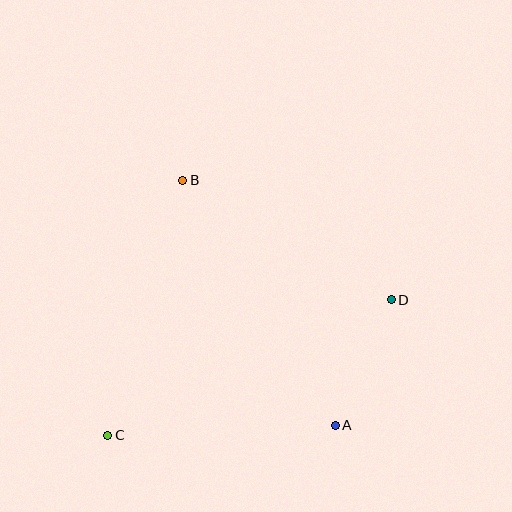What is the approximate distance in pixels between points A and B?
The distance between A and B is approximately 289 pixels.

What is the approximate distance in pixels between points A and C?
The distance between A and C is approximately 228 pixels.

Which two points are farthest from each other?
Points C and D are farthest from each other.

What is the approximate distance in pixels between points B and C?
The distance between B and C is approximately 266 pixels.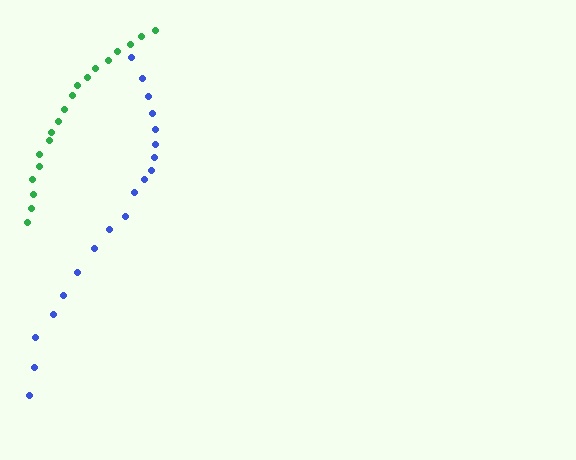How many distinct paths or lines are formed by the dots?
There are 2 distinct paths.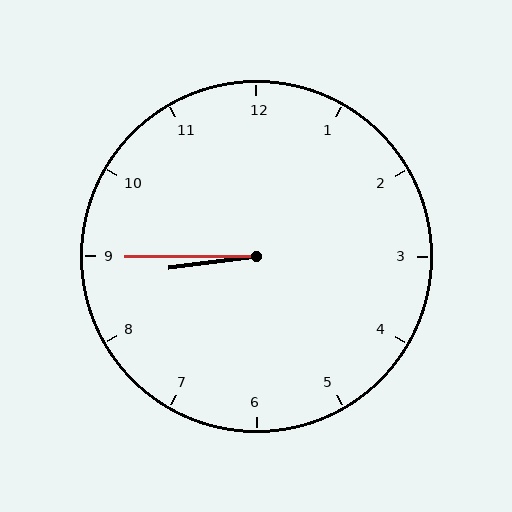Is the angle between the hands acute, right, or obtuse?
It is acute.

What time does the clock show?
8:45.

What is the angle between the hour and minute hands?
Approximately 8 degrees.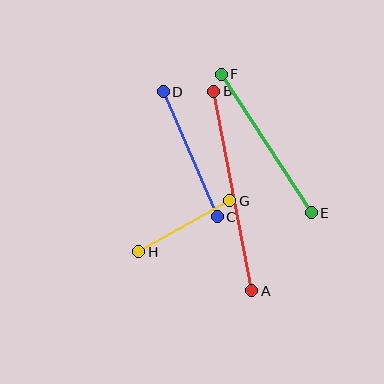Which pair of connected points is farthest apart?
Points A and B are farthest apart.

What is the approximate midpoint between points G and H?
The midpoint is at approximately (184, 226) pixels.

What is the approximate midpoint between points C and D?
The midpoint is at approximately (190, 154) pixels.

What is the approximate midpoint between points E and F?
The midpoint is at approximately (266, 144) pixels.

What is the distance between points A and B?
The distance is approximately 203 pixels.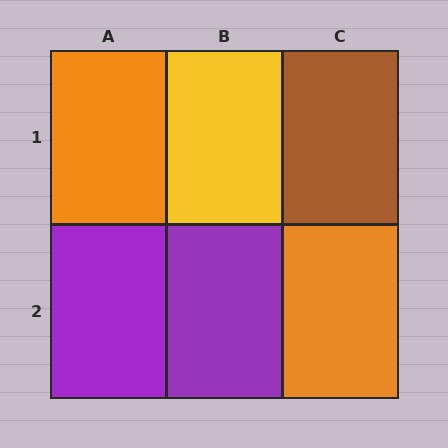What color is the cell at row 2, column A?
Purple.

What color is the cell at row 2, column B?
Purple.